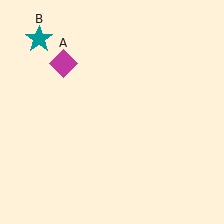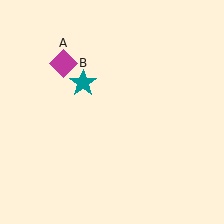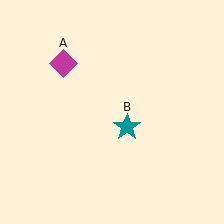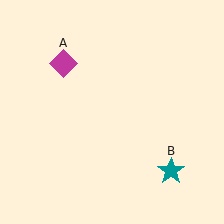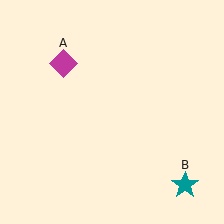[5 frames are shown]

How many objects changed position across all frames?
1 object changed position: teal star (object B).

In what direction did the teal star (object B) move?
The teal star (object B) moved down and to the right.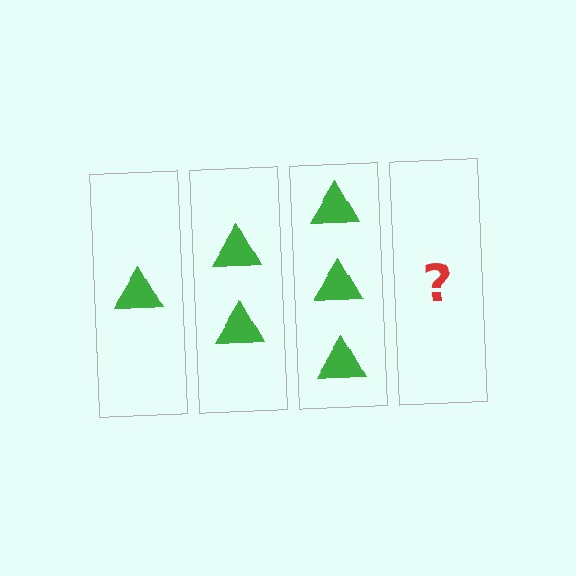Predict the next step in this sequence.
The next step is 4 triangles.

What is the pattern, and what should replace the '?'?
The pattern is that each step adds one more triangle. The '?' should be 4 triangles.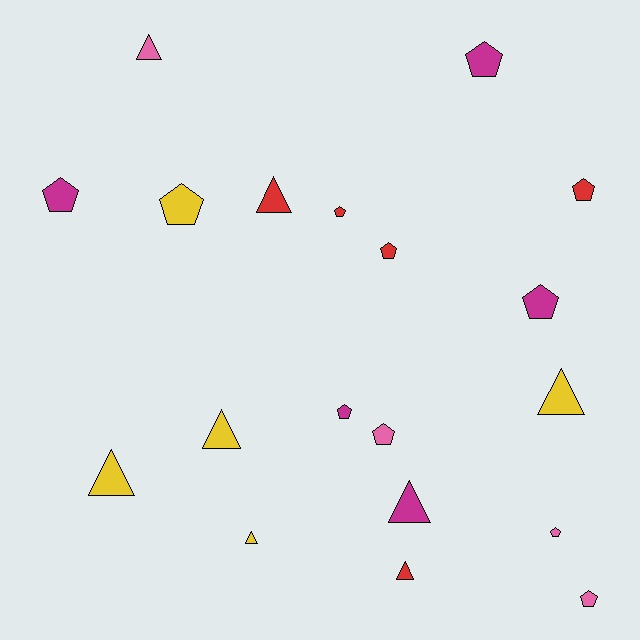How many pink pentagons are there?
There are 3 pink pentagons.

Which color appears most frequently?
Magenta, with 5 objects.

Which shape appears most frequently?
Pentagon, with 11 objects.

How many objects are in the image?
There are 19 objects.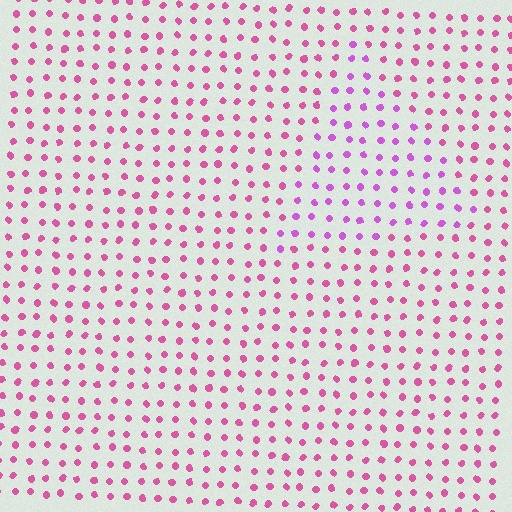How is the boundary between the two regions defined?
The boundary is defined purely by a slight shift in hue (about 30 degrees). Spacing, size, and orientation are identical on both sides.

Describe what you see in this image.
The image is filled with small pink elements in a uniform arrangement. A triangle-shaped region is visible where the elements are tinted to a slightly different hue, forming a subtle color boundary.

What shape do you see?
I see a triangle.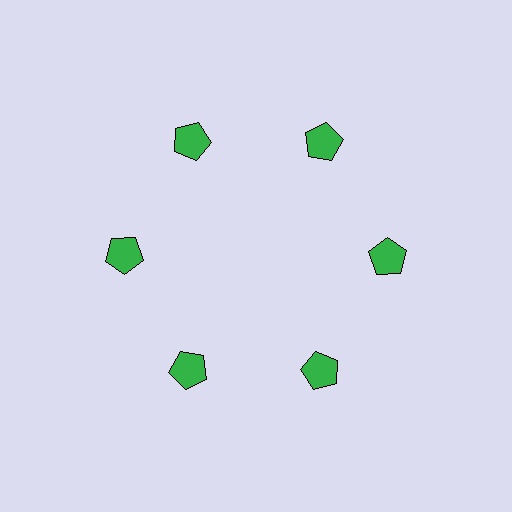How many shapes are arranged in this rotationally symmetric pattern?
There are 6 shapes, arranged in 6 groups of 1.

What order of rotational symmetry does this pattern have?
This pattern has 6-fold rotational symmetry.